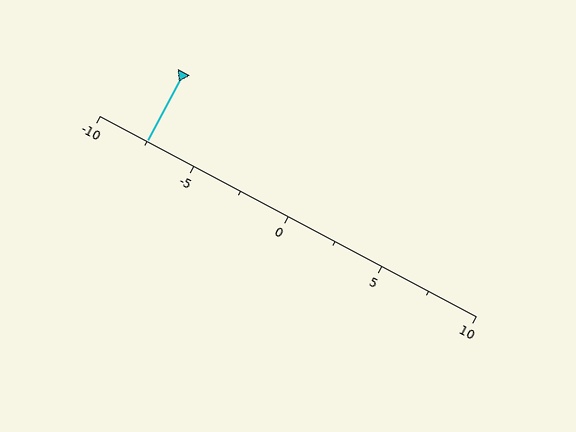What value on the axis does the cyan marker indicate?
The marker indicates approximately -7.5.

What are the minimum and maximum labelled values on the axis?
The axis runs from -10 to 10.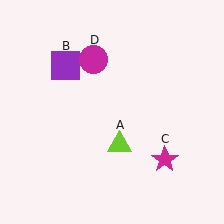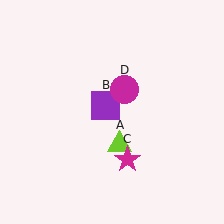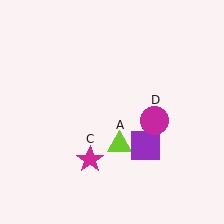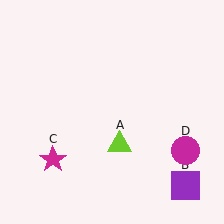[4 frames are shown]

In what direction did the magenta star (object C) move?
The magenta star (object C) moved left.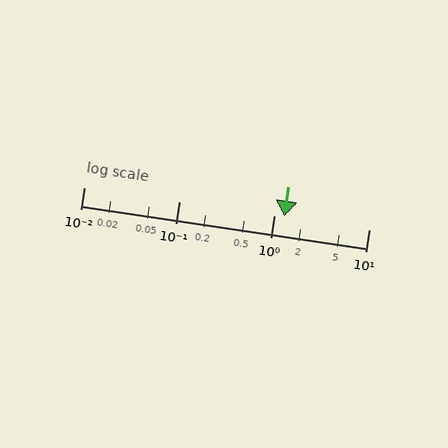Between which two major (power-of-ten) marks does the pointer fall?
The pointer is between 1 and 10.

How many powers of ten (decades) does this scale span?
The scale spans 3 decades, from 0.01 to 10.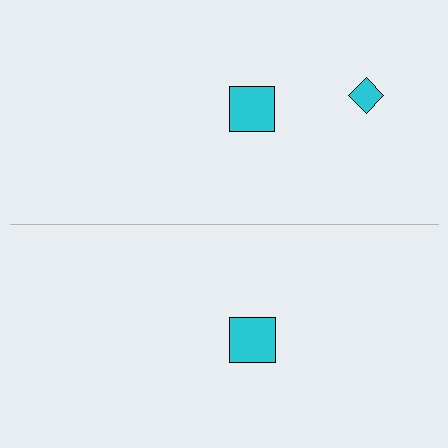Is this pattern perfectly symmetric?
No, the pattern is not perfectly symmetric. A cyan diamond is missing from the bottom side.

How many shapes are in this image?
There are 3 shapes in this image.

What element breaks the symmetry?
A cyan diamond is missing from the bottom side.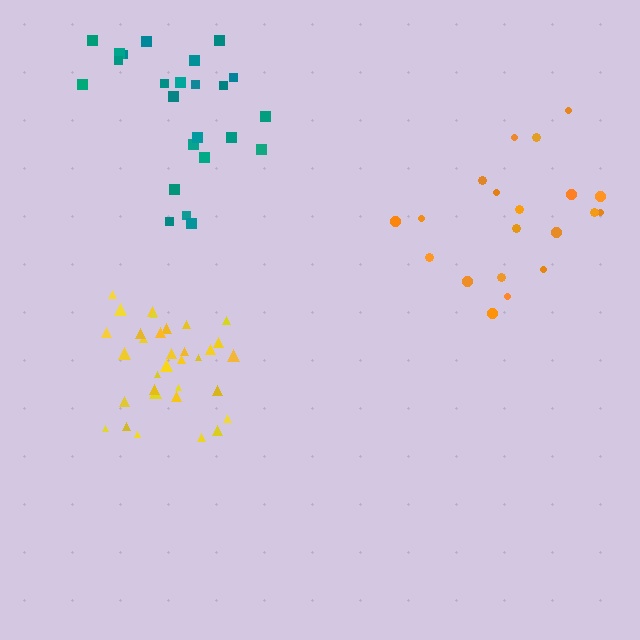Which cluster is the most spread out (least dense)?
Orange.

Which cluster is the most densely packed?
Yellow.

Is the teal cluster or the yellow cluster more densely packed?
Yellow.